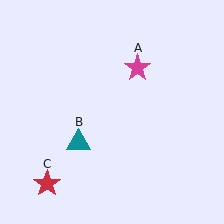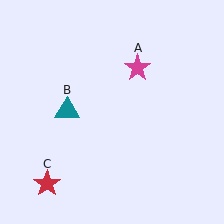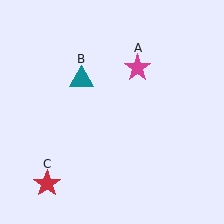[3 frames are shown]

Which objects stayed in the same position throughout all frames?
Magenta star (object A) and red star (object C) remained stationary.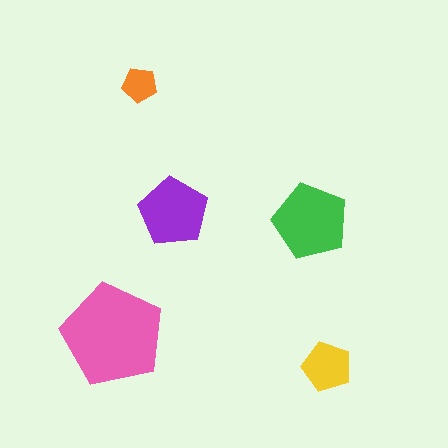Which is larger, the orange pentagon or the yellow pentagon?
The yellow one.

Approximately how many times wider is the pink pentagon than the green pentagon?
About 1.5 times wider.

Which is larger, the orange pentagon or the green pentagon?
The green one.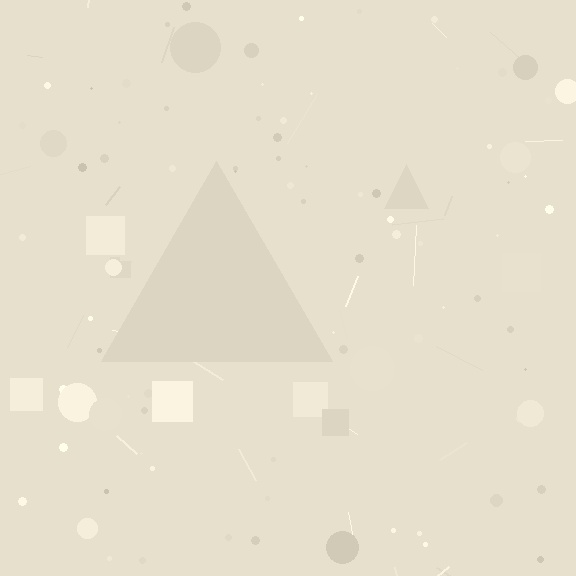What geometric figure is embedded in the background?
A triangle is embedded in the background.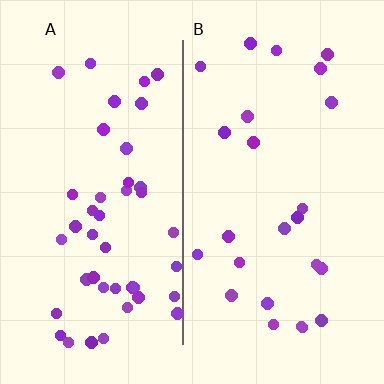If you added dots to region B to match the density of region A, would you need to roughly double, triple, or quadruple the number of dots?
Approximately double.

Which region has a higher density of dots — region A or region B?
A (the left).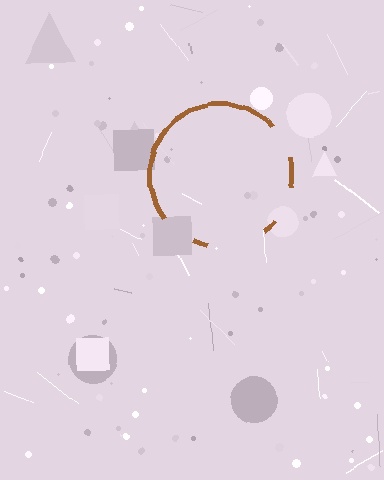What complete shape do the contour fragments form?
The contour fragments form a circle.